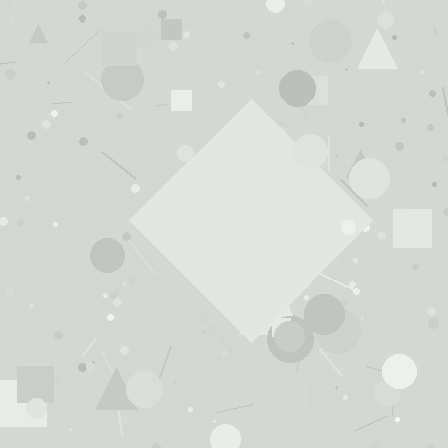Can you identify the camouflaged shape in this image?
The camouflaged shape is a diamond.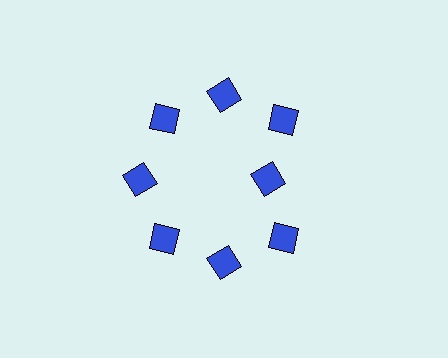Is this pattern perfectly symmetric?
No. The 8 blue diamonds are arranged in a ring, but one element near the 3 o'clock position is pulled inward toward the center, breaking the 8-fold rotational symmetry.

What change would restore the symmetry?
The symmetry would be restored by moving it outward, back onto the ring so that all 8 diamonds sit at equal angles and equal distance from the center.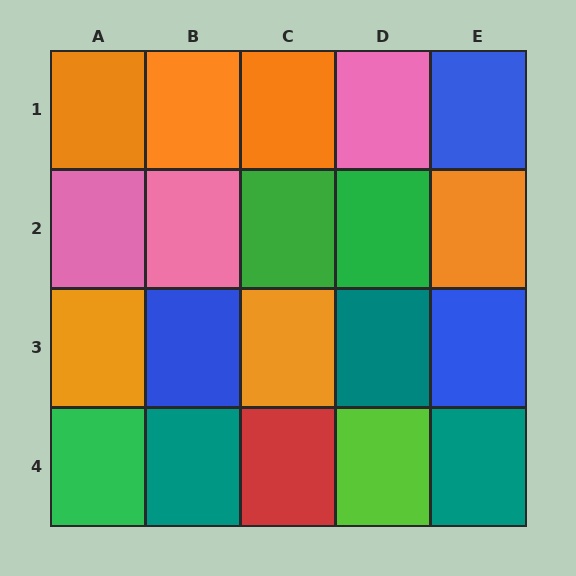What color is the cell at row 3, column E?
Blue.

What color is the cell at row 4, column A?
Green.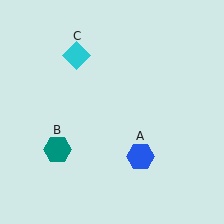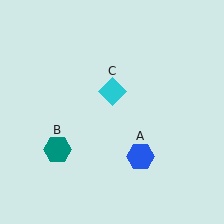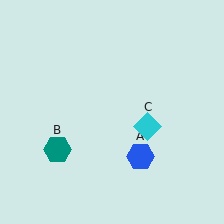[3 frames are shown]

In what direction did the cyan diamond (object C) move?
The cyan diamond (object C) moved down and to the right.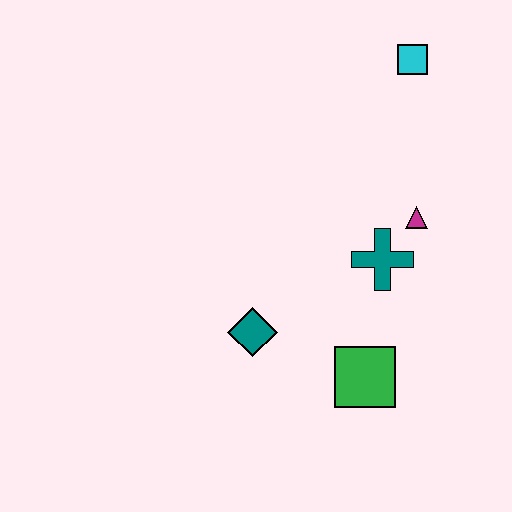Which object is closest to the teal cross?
The magenta triangle is closest to the teal cross.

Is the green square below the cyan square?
Yes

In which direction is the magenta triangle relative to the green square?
The magenta triangle is above the green square.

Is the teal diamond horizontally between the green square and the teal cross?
No